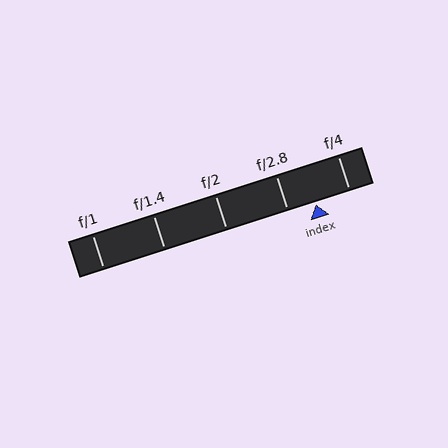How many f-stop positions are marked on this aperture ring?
There are 5 f-stop positions marked.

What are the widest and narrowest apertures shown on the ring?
The widest aperture shown is f/1 and the narrowest is f/4.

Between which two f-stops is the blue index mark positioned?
The index mark is between f/2.8 and f/4.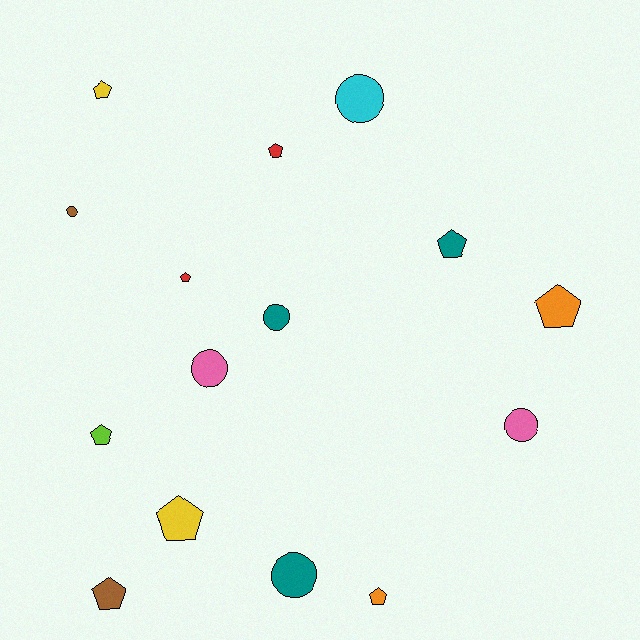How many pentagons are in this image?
There are 9 pentagons.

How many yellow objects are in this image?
There are 2 yellow objects.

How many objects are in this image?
There are 15 objects.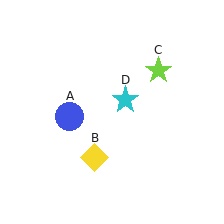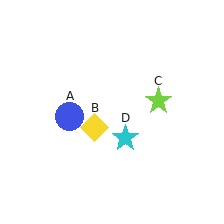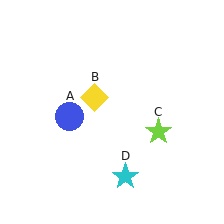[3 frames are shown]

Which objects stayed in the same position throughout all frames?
Blue circle (object A) remained stationary.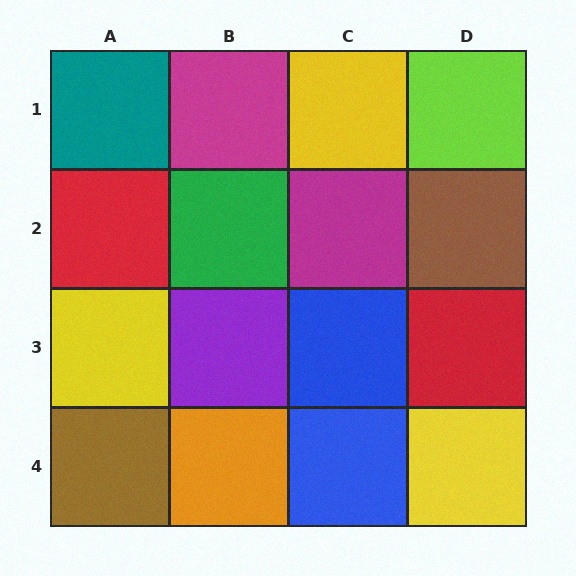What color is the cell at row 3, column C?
Blue.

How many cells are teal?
1 cell is teal.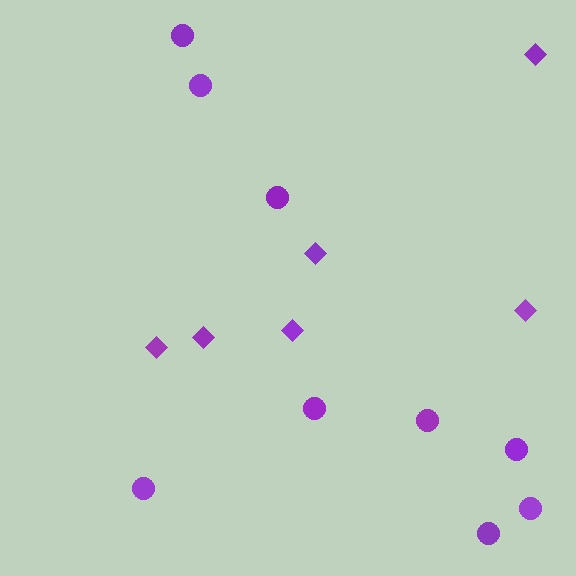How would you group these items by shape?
There are 2 groups: one group of circles (9) and one group of diamonds (6).